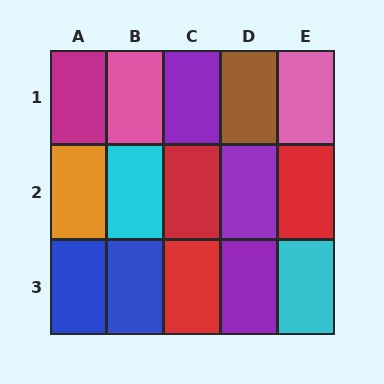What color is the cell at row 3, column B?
Blue.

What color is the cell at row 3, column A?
Blue.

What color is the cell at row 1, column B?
Pink.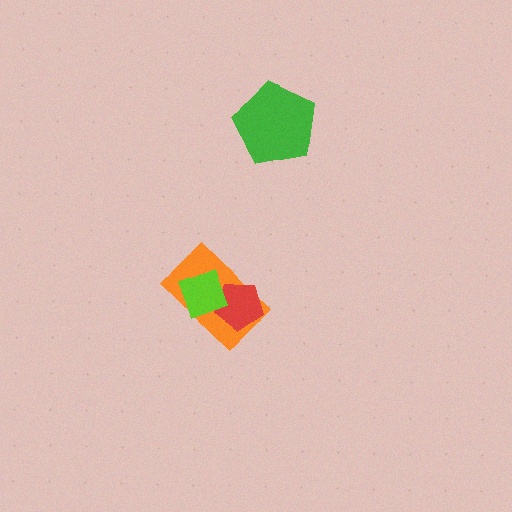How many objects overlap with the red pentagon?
2 objects overlap with the red pentagon.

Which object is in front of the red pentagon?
The lime diamond is in front of the red pentagon.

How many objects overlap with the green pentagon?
0 objects overlap with the green pentagon.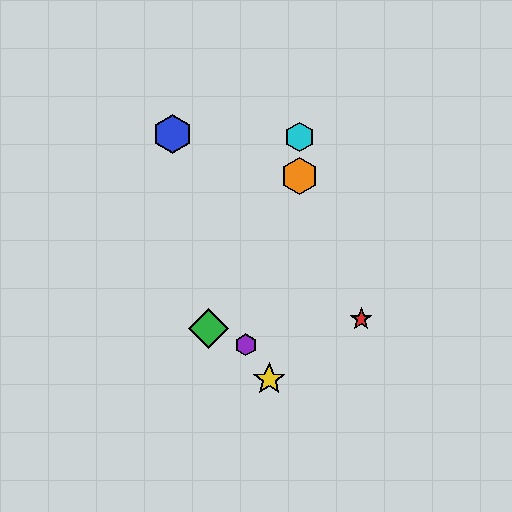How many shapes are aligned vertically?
2 shapes (the orange hexagon, the cyan hexagon) are aligned vertically.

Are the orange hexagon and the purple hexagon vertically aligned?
No, the orange hexagon is at x≈299 and the purple hexagon is at x≈246.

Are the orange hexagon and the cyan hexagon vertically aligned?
Yes, both are at x≈299.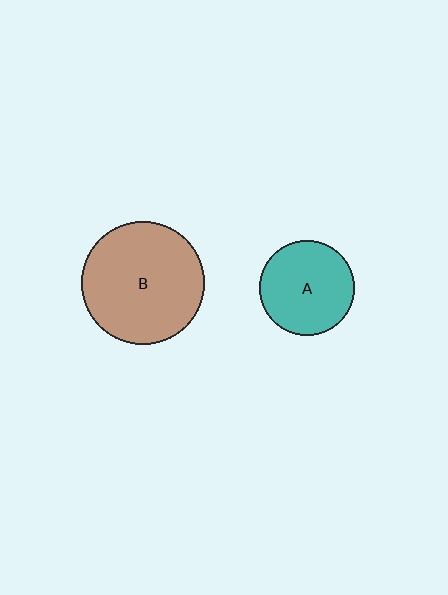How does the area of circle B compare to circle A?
Approximately 1.7 times.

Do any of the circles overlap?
No, none of the circles overlap.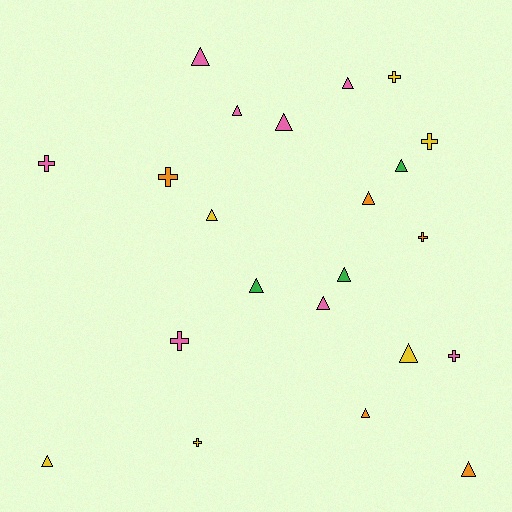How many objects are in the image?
There are 22 objects.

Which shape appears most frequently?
Triangle, with 14 objects.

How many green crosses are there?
There are no green crosses.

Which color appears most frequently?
Pink, with 8 objects.